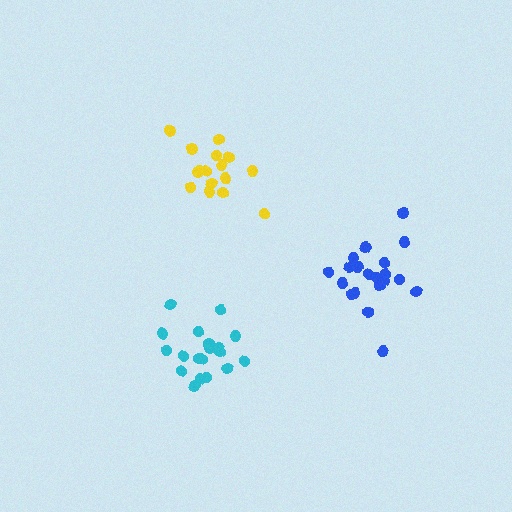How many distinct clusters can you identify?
There are 3 distinct clusters.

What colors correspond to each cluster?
The clusters are colored: cyan, blue, yellow.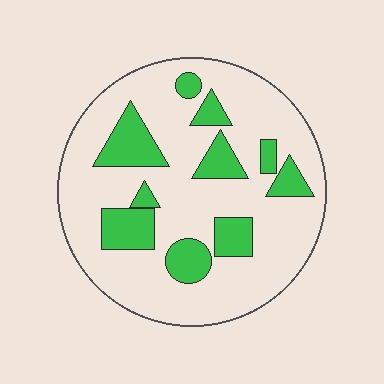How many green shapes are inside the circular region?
10.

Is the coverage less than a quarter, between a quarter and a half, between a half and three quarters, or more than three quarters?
Less than a quarter.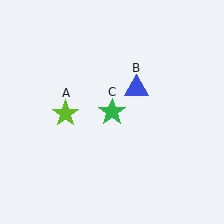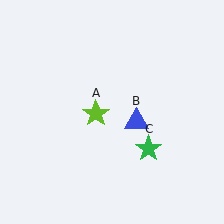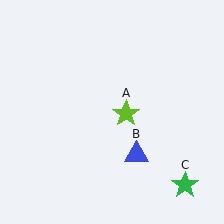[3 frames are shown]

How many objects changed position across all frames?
3 objects changed position: lime star (object A), blue triangle (object B), green star (object C).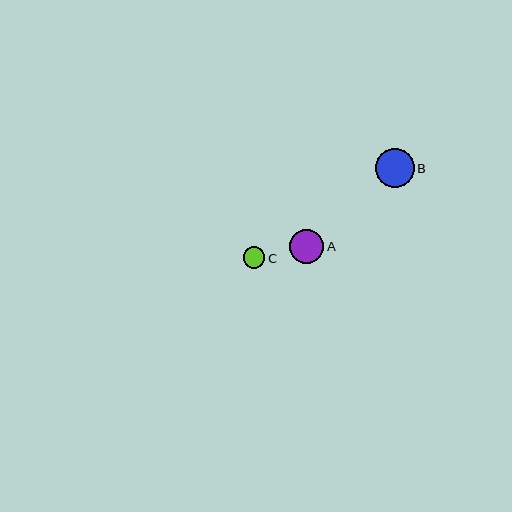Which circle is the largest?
Circle B is the largest with a size of approximately 39 pixels.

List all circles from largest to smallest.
From largest to smallest: B, A, C.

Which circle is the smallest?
Circle C is the smallest with a size of approximately 22 pixels.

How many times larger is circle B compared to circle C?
Circle B is approximately 1.8 times the size of circle C.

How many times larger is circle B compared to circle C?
Circle B is approximately 1.8 times the size of circle C.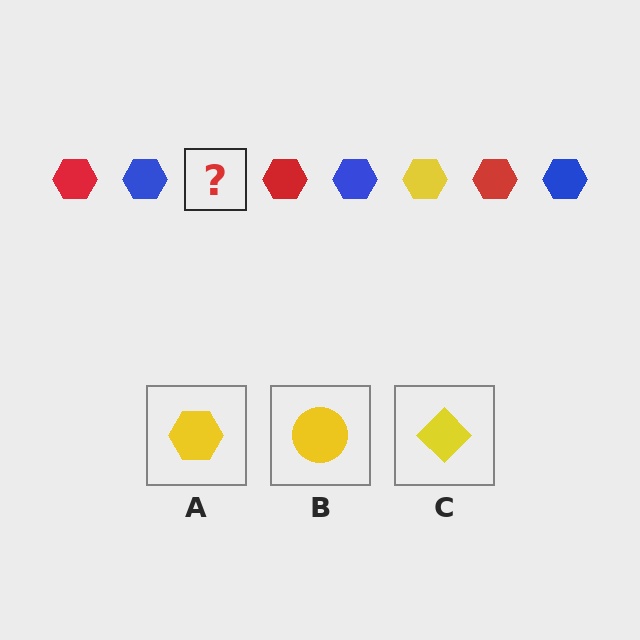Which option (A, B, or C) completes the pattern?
A.